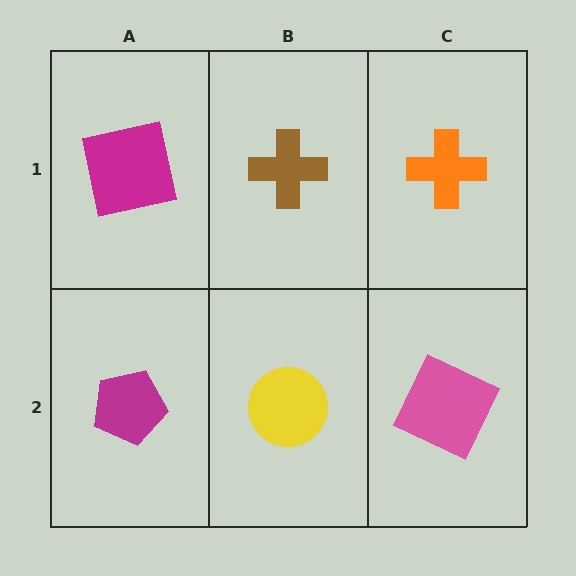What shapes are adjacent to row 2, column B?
A brown cross (row 1, column B), a magenta pentagon (row 2, column A), a pink square (row 2, column C).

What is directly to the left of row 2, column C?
A yellow circle.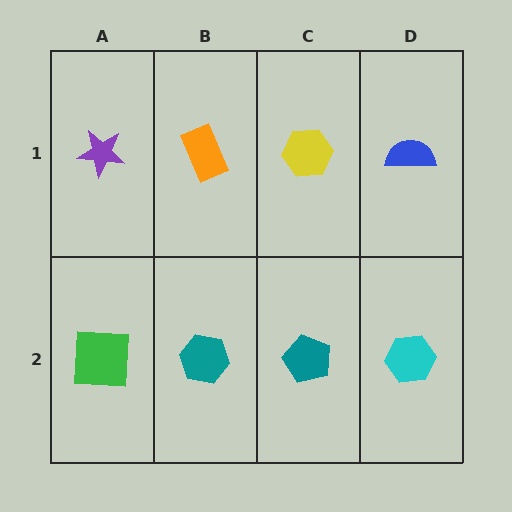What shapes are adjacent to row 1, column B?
A teal hexagon (row 2, column B), a purple star (row 1, column A), a yellow hexagon (row 1, column C).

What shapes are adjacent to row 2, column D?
A blue semicircle (row 1, column D), a teal pentagon (row 2, column C).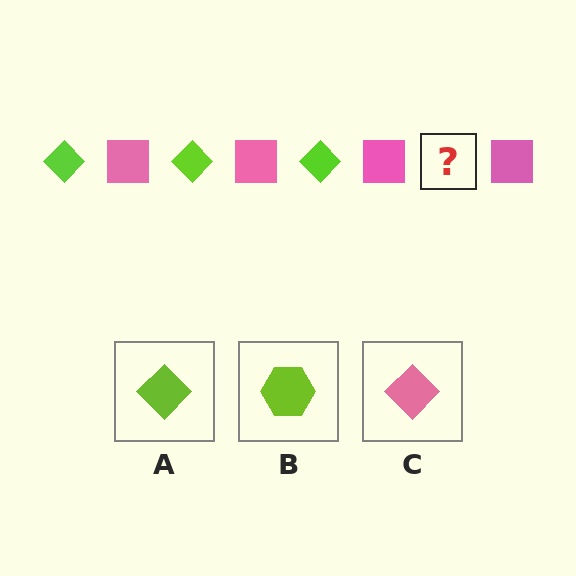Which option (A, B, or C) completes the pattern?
A.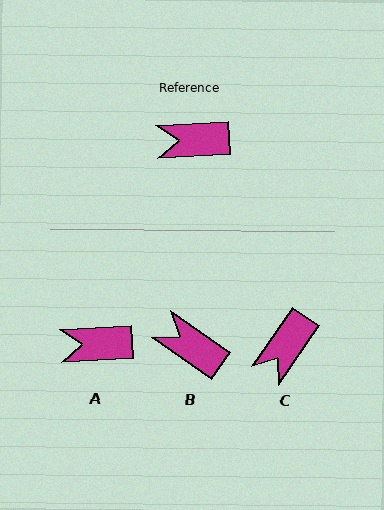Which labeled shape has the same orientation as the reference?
A.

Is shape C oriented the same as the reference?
No, it is off by about 52 degrees.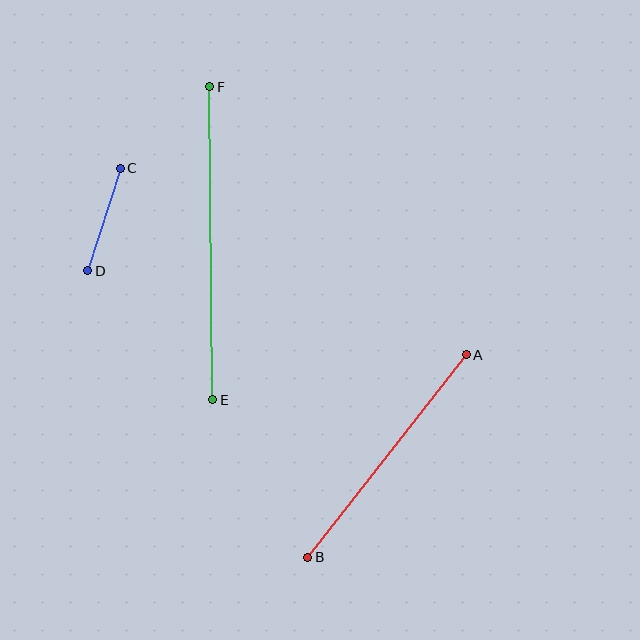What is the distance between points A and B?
The distance is approximately 257 pixels.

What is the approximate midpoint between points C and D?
The midpoint is at approximately (104, 220) pixels.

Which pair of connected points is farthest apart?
Points E and F are farthest apart.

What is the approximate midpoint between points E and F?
The midpoint is at approximately (211, 243) pixels.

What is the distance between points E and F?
The distance is approximately 313 pixels.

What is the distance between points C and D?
The distance is approximately 108 pixels.